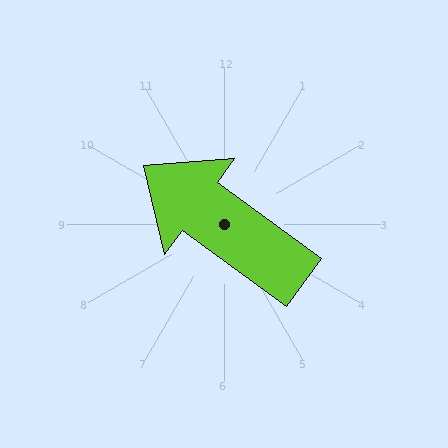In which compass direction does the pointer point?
Northwest.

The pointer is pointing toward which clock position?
Roughly 10 o'clock.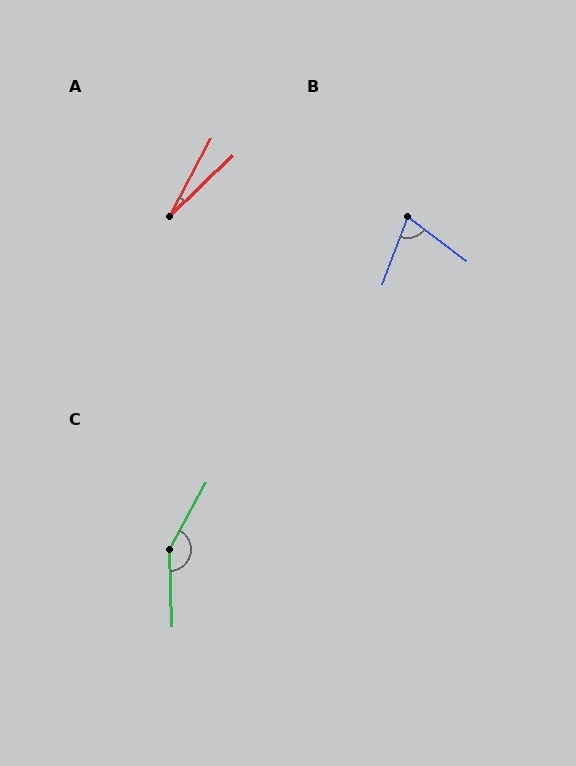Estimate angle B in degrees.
Approximately 73 degrees.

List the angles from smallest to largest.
A (18°), B (73°), C (150°).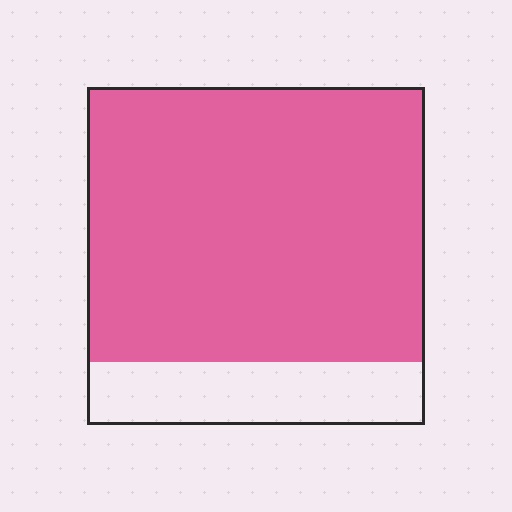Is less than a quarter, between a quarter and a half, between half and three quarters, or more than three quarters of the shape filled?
More than three quarters.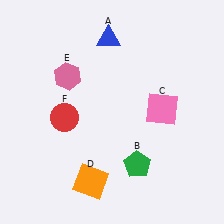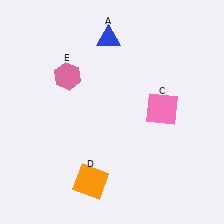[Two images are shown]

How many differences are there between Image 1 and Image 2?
There are 2 differences between the two images.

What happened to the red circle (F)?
The red circle (F) was removed in Image 2. It was in the bottom-left area of Image 1.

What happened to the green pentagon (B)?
The green pentagon (B) was removed in Image 2. It was in the bottom-right area of Image 1.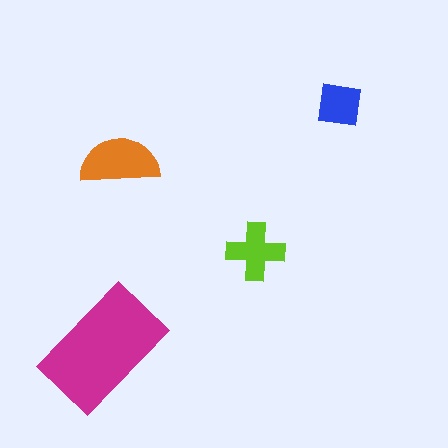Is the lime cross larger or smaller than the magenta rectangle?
Smaller.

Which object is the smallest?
The blue square.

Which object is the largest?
The magenta rectangle.